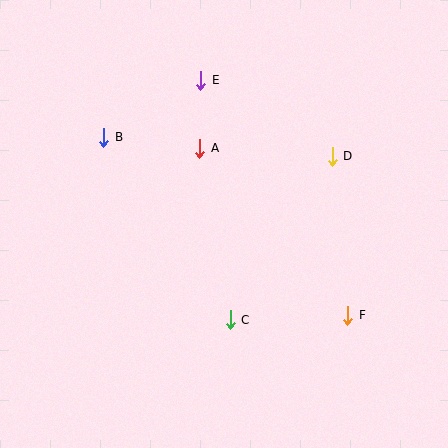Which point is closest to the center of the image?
Point A at (200, 148) is closest to the center.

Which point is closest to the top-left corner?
Point B is closest to the top-left corner.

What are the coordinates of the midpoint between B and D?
The midpoint between B and D is at (218, 147).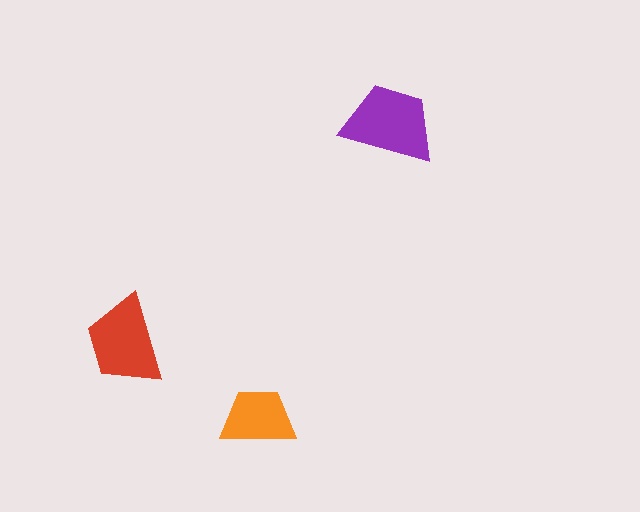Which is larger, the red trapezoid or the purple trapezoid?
The purple one.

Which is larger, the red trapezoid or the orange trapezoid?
The red one.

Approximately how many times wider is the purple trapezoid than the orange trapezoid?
About 1.5 times wider.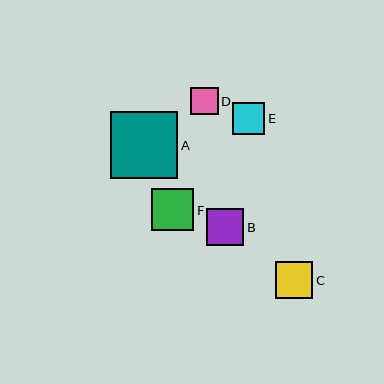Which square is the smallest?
Square D is the smallest with a size of approximately 28 pixels.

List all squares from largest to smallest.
From largest to smallest: A, F, C, B, E, D.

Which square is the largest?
Square A is the largest with a size of approximately 67 pixels.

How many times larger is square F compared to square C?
Square F is approximately 1.1 times the size of square C.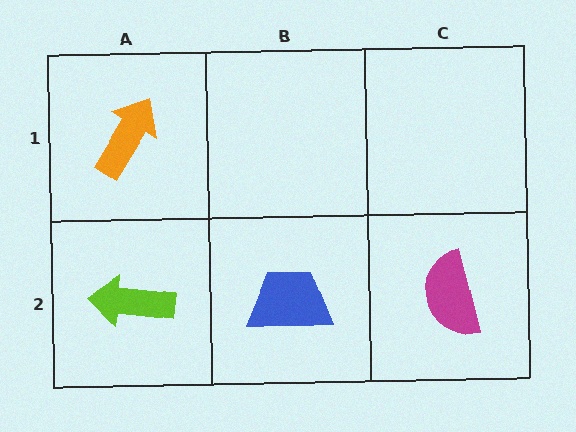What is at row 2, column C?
A magenta semicircle.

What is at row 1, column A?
An orange arrow.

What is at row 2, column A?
A lime arrow.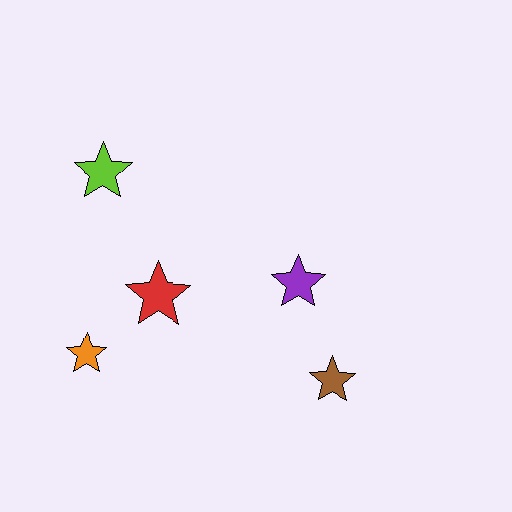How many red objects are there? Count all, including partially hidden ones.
There is 1 red object.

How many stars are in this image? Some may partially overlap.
There are 5 stars.